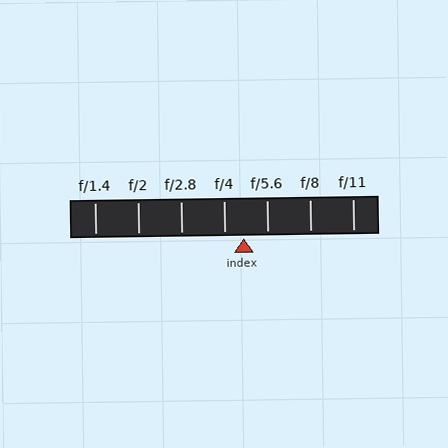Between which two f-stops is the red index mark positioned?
The index mark is between f/4 and f/5.6.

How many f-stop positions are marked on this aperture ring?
There are 7 f-stop positions marked.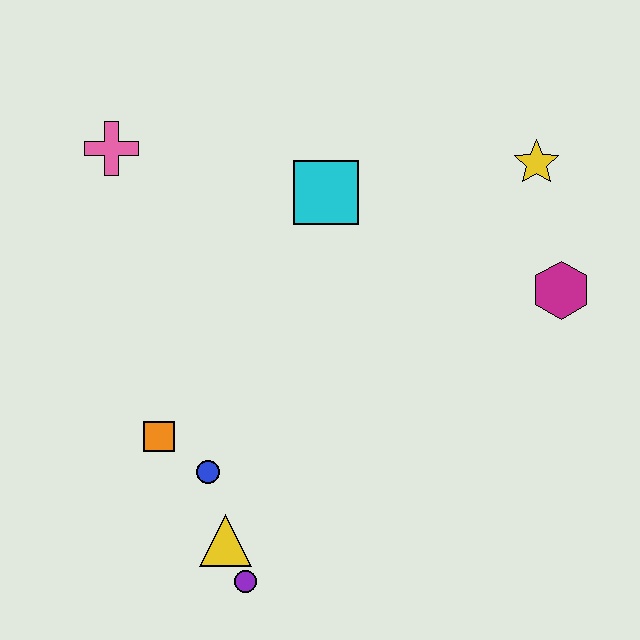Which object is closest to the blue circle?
The orange square is closest to the blue circle.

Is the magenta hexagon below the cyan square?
Yes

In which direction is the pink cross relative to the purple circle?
The pink cross is above the purple circle.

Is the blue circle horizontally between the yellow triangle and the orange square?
Yes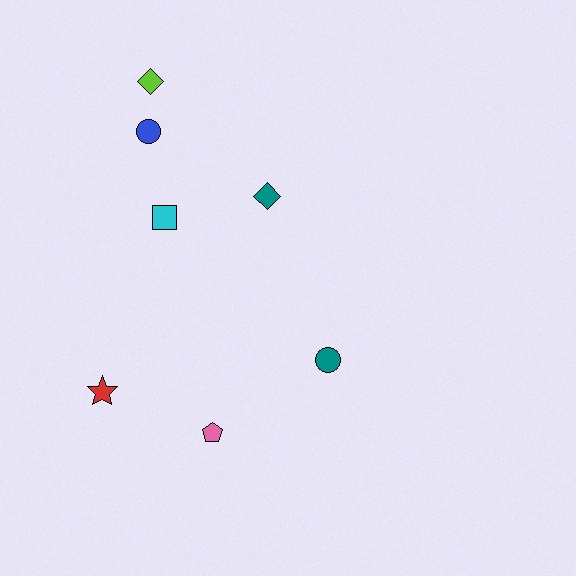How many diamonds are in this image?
There are 2 diamonds.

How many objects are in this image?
There are 7 objects.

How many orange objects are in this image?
There are no orange objects.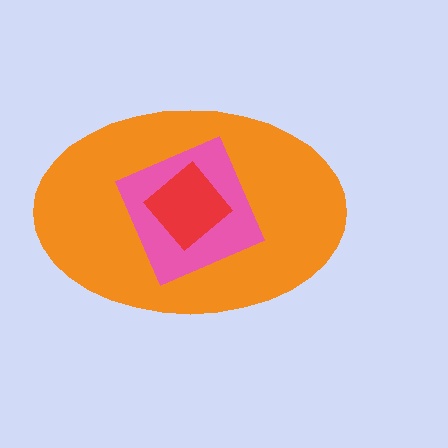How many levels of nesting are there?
3.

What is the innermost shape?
The red diamond.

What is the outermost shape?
The orange ellipse.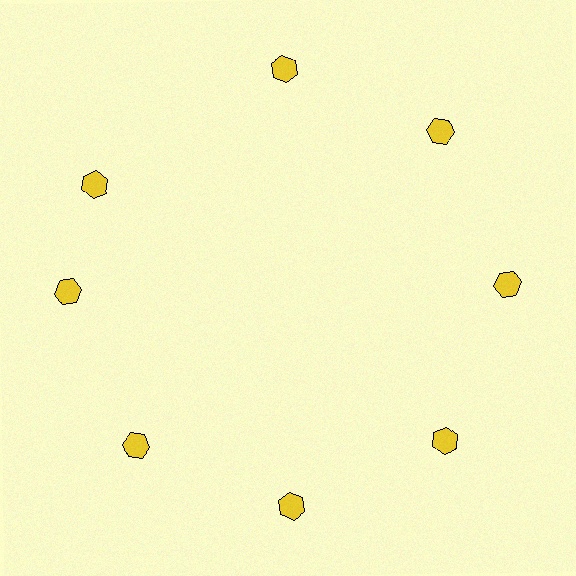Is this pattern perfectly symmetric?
No. The 8 yellow hexagons are arranged in a ring, but one element near the 10 o'clock position is rotated out of alignment along the ring, breaking the 8-fold rotational symmetry.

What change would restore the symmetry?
The symmetry would be restored by rotating it back into even spacing with its neighbors so that all 8 hexagons sit at equal angles and equal distance from the center.